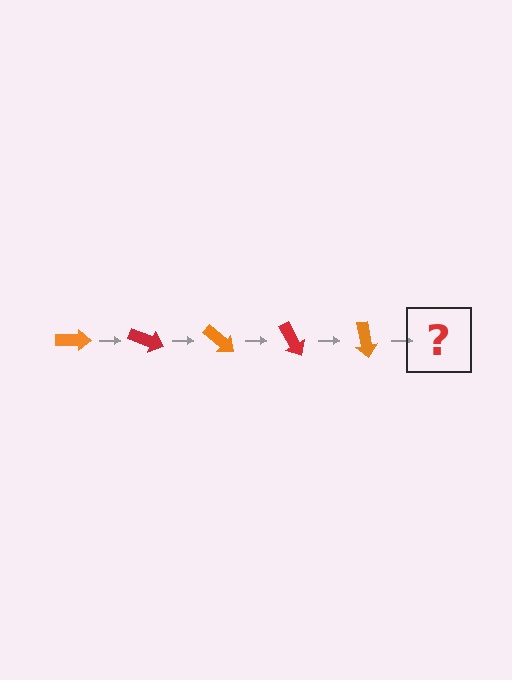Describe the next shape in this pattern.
It should be a red arrow, rotated 100 degrees from the start.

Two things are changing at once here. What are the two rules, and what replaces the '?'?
The two rules are that it rotates 20 degrees each step and the color cycles through orange and red. The '?' should be a red arrow, rotated 100 degrees from the start.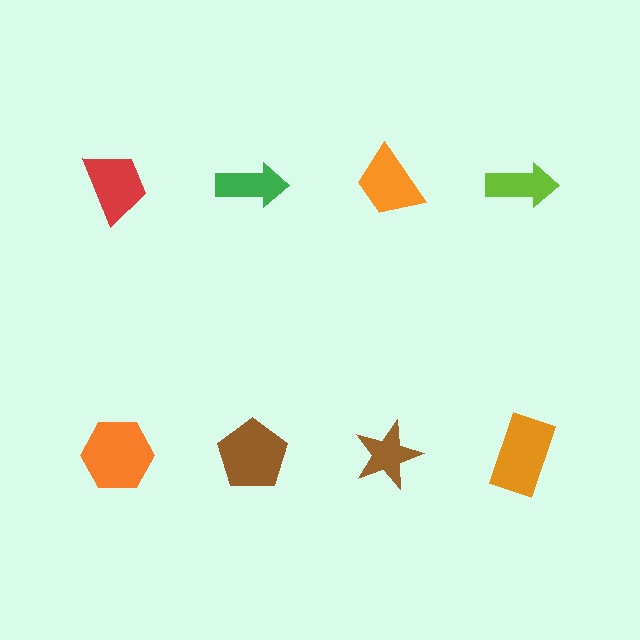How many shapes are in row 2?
4 shapes.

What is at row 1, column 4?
A lime arrow.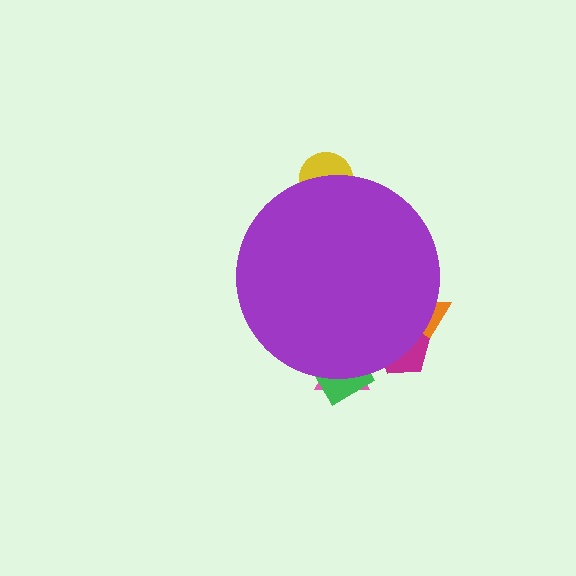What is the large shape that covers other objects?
A purple circle.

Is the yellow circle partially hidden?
Yes, the yellow circle is partially hidden behind the purple circle.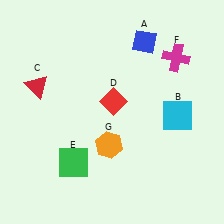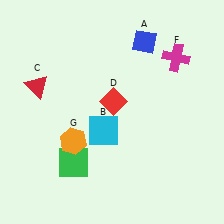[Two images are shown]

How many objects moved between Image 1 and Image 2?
2 objects moved between the two images.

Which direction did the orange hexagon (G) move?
The orange hexagon (G) moved left.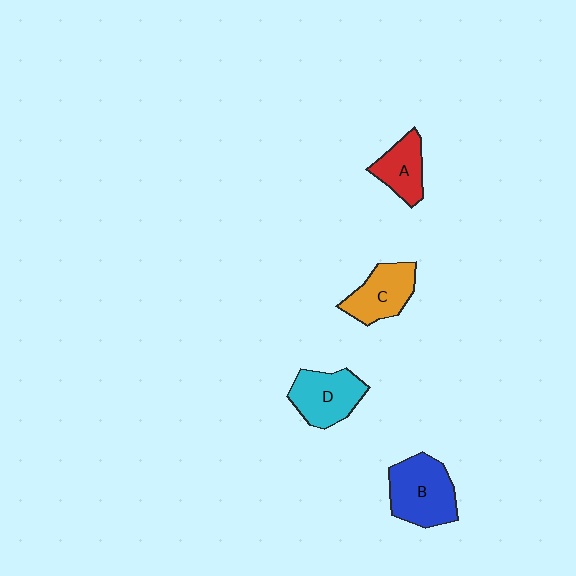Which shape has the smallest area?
Shape A (red).